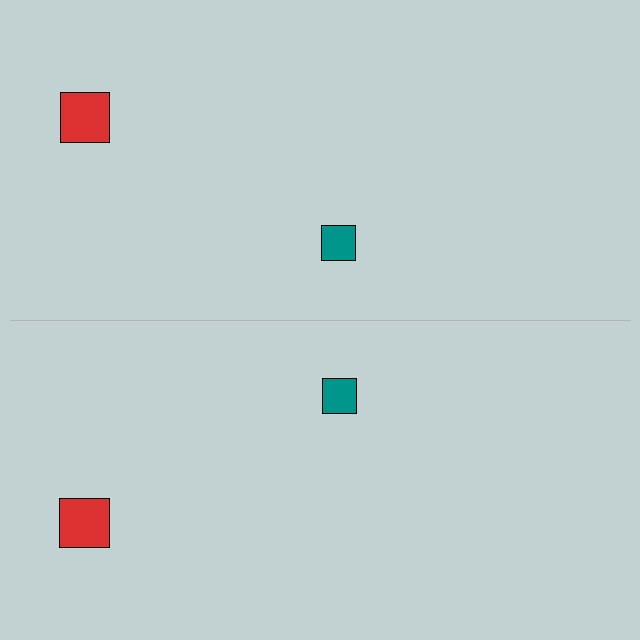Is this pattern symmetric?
Yes, this pattern has bilateral (reflection) symmetry.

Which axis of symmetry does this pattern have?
The pattern has a horizontal axis of symmetry running through the center of the image.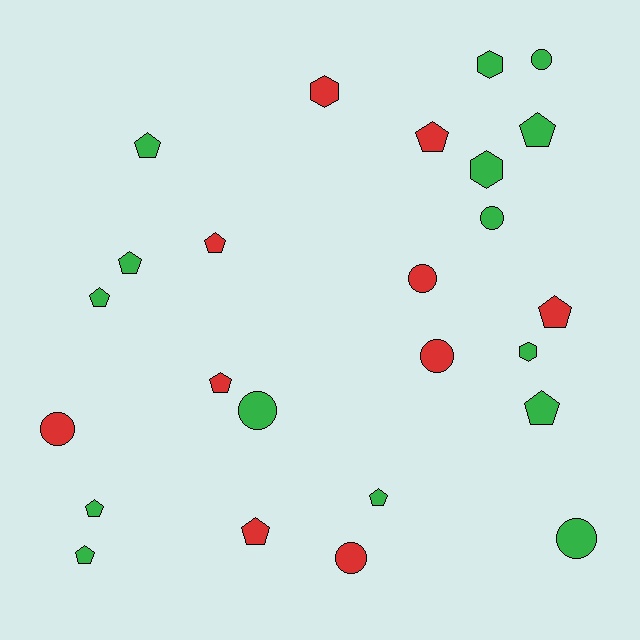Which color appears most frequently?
Green, with 15 objects.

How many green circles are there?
There are 4 green circles.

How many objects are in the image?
There are 25 objects.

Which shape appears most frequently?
Pentagon, with 13 objects.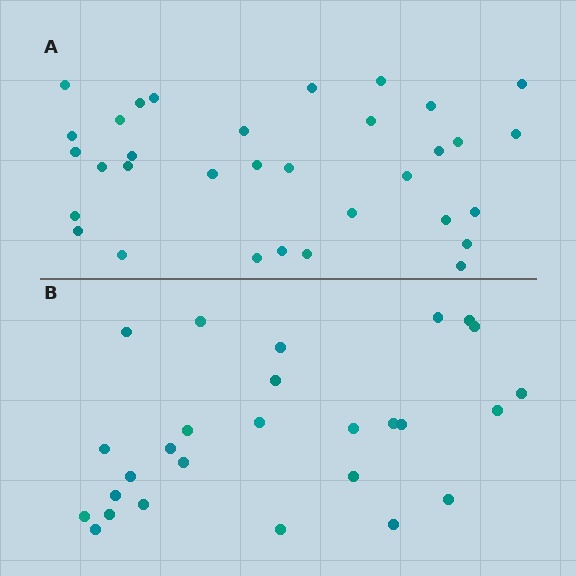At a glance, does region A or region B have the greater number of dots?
Region A (the top region) has more dots.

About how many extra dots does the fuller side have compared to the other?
Region A has about 6 more dots than region B.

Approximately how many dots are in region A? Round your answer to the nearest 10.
About 30 dots. (The exact count is 33, which rounds to 30.)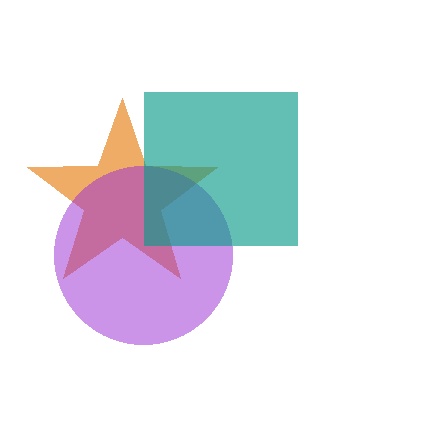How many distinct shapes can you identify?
There are 3 distinct shapes: an orange star, a purple circle, a teal square.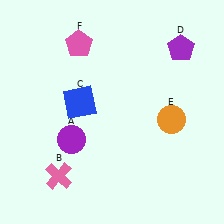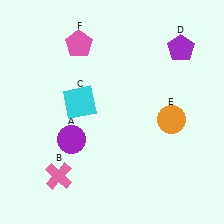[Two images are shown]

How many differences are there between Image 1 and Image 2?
There is 1 difference between the two images.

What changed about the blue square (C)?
In Image 1, C is blue. In Image 2, it changed to cyan.